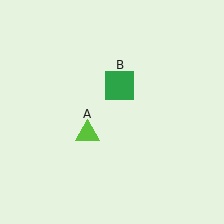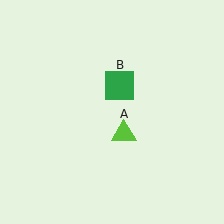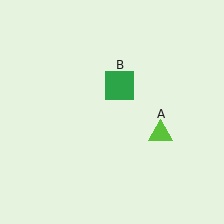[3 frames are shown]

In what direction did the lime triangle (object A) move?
The lime triangle (object A) moved right.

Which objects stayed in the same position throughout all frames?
Green square (object B) remained stationary.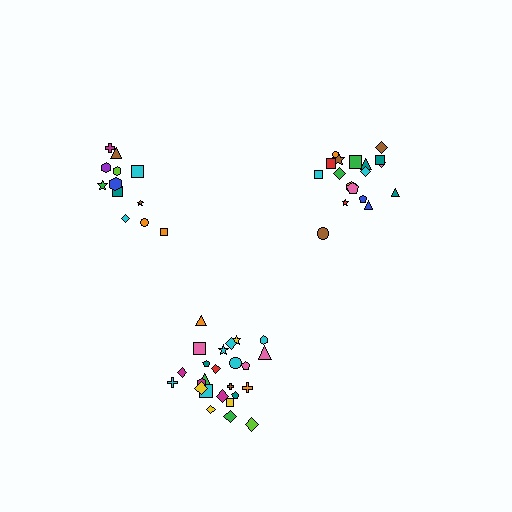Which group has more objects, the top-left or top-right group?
The top-right group.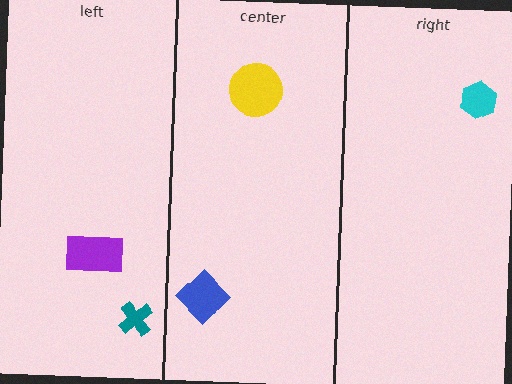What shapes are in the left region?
The teal cross, the purple rectangle.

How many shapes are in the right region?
1.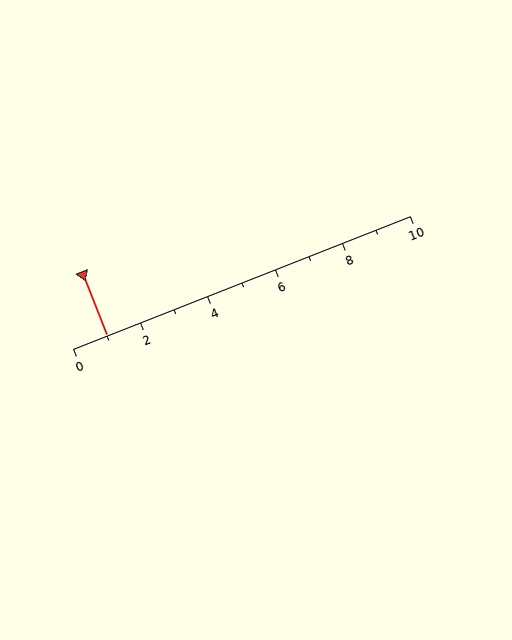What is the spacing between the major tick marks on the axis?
The major ticks are spaced 2 apart.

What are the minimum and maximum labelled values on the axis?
The axis runs from 0 to 10.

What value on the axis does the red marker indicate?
The marker indicates approximately 1.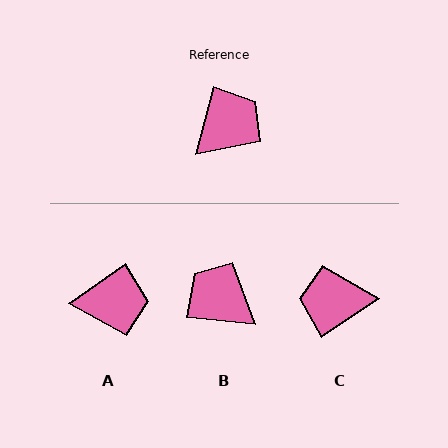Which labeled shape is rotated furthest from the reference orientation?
C, about 138 degrees away.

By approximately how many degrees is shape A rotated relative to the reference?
Approximately 41 degrees clockwise.